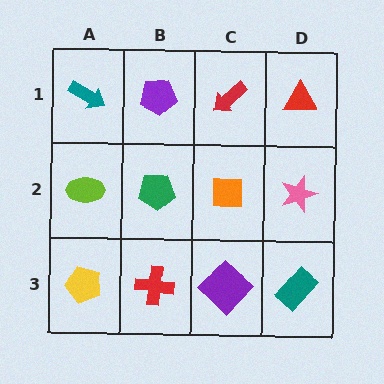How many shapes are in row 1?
4 shapes.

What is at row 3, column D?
A teal rectangle.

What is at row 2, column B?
A green pentagon.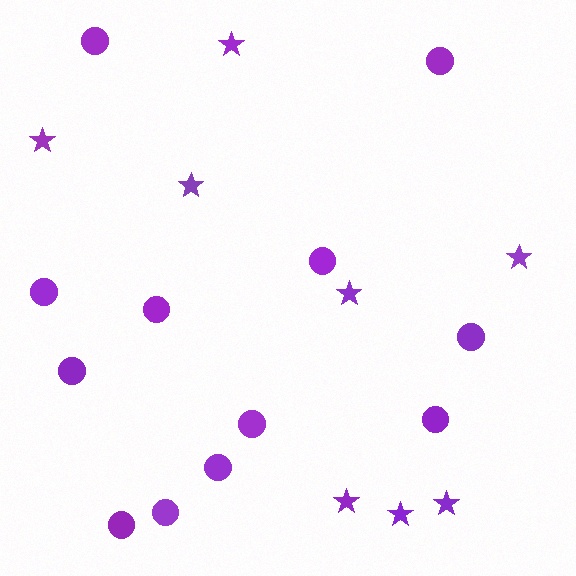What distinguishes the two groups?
There are 2 groups: one group of stars (8) and one group of circles (12).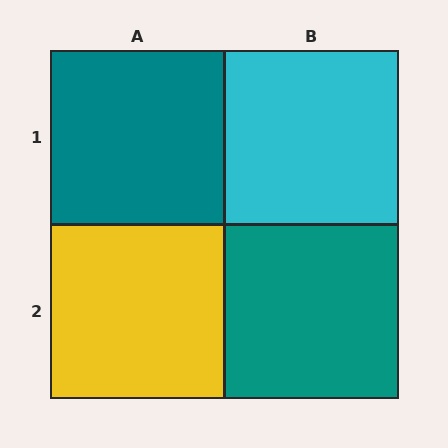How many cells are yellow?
1 cell is yellow.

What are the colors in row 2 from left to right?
Yellow, teal.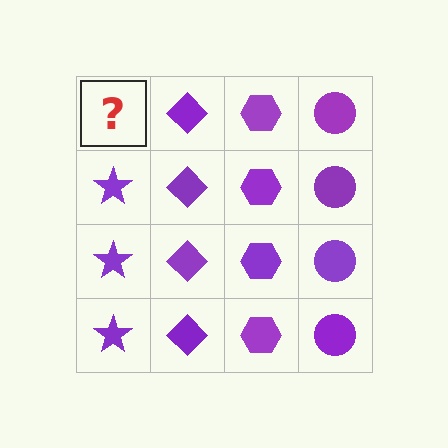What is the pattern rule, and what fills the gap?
The rule is that each column has a consistent shape. The gap should be filled with a purple star.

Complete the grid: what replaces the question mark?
The question mark should be replaced with a purple star.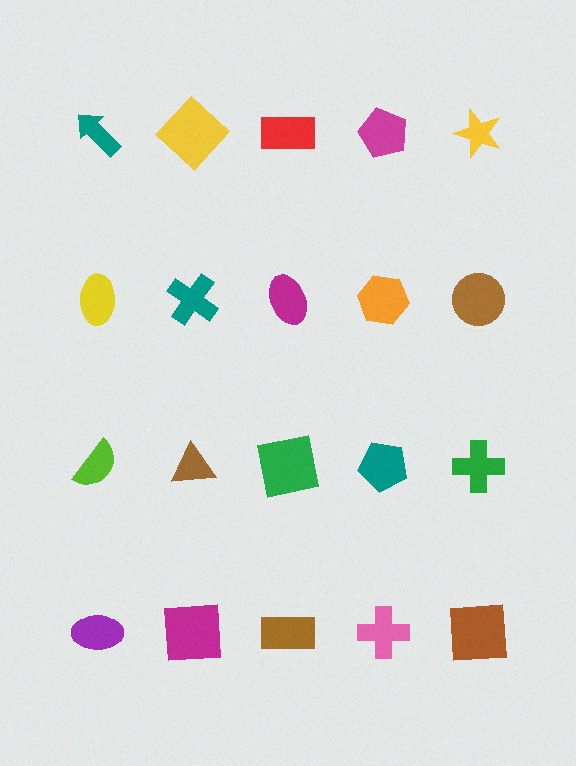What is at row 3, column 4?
A teal pentagon.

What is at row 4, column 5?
A brown square.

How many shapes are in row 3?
5 shapes.